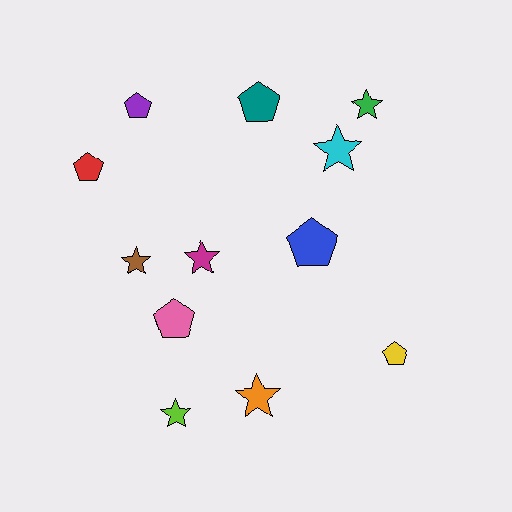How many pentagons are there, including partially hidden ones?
There are 6 pentagons.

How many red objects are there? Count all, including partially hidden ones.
There is 1 red object.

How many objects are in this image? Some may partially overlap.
There are 12 objects.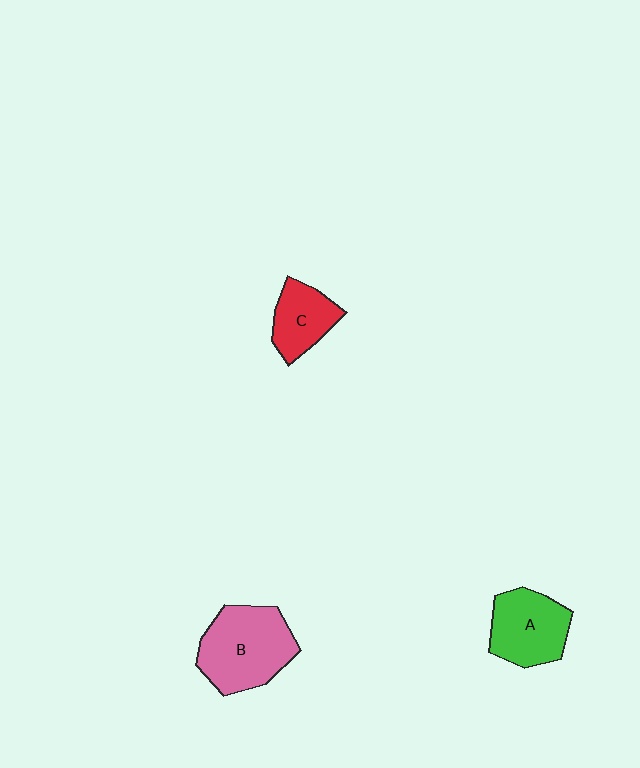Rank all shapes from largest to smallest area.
From largest to smallest: B (pink), A (green), C (red).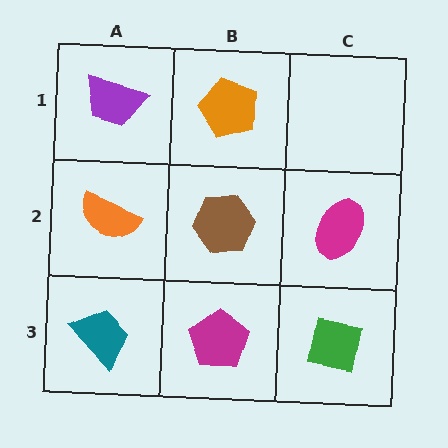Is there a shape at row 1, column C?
No, that cell is empty.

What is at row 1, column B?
An orange pentagon.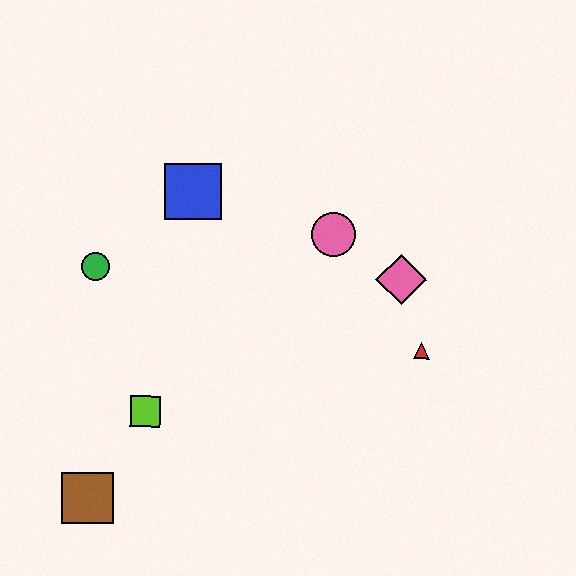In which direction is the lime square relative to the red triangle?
The lime square is to the left of the red triangle.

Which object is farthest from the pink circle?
The brown square is farthest from the pink circle.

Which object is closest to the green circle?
The blue square is closest to the green circle.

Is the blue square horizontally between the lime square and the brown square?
No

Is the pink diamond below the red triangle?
No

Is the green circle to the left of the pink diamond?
Yes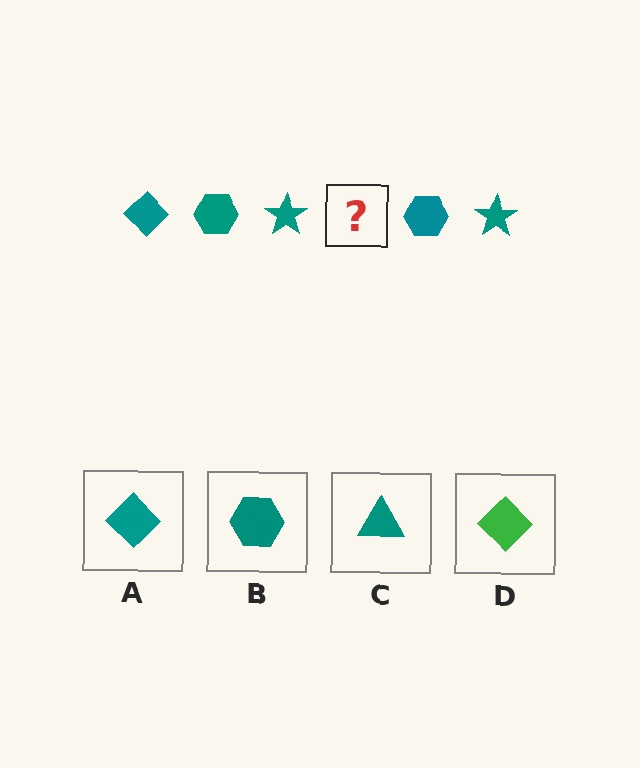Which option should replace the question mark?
Option A.